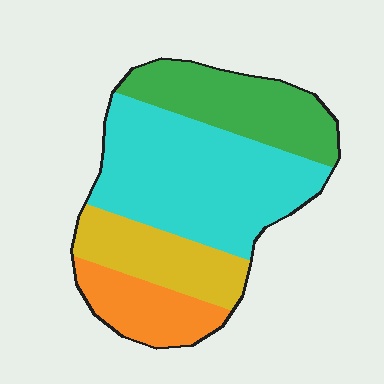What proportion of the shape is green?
Green takes up about one quarter (1/4) of the shape.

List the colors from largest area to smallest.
From largest to smallest: cyan, green, yellow, orange.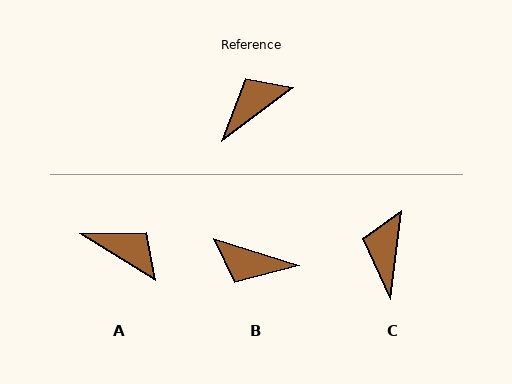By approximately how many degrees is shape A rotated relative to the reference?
Approximately 68 degrees clockwise.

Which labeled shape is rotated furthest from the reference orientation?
B, about 126 degrees away.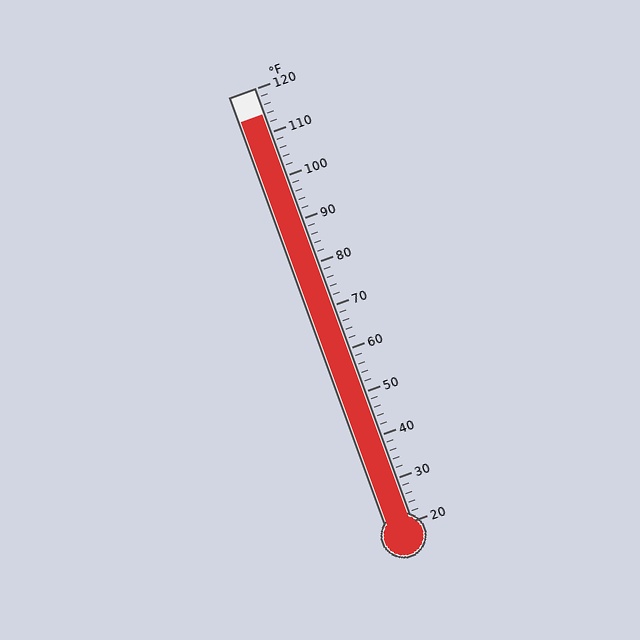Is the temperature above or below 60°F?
The temperature is above 60°F.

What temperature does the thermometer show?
The thermometer shows approximately 114°F.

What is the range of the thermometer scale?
The thermometer scale ranges from 20°F to 120°F.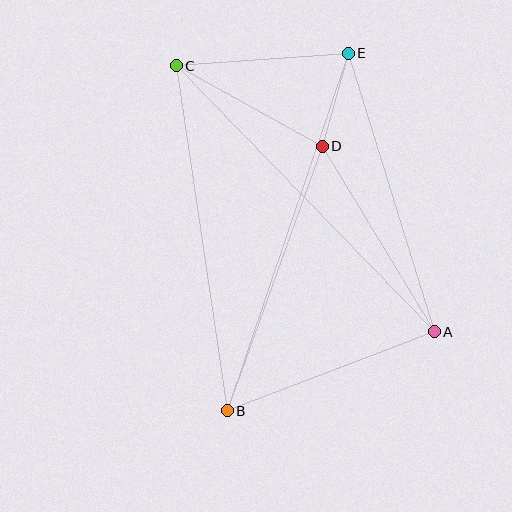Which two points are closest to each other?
Points D and E are closest to each other.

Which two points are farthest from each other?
Points B and E are farthest from each other.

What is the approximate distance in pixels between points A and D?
The distance between A and D is approximately 217 pixels.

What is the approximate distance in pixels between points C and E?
The distance between C and E is approximately 173 pixels.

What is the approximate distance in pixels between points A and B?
The distance between A and B is approximately 222 pixels.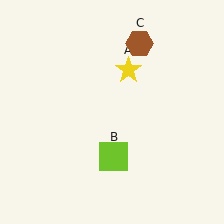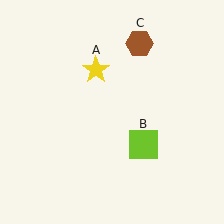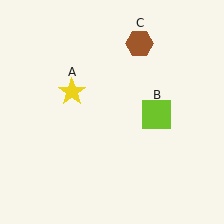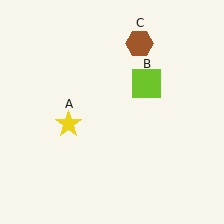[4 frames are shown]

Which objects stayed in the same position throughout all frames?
Brown hexagon (object C) remained stationary.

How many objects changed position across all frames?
2 objects changed position: yellow star (object A), lime square (object B).